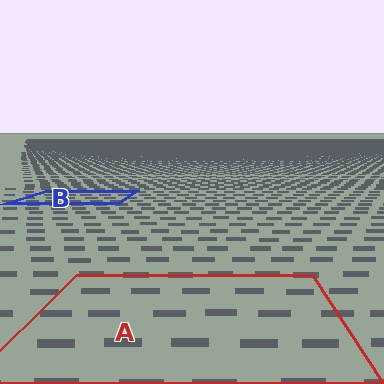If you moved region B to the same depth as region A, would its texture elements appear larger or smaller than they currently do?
They would appear larger. At a closer depth, the same texture elements are projected at a bigger on-screen size.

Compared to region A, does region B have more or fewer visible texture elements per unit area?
Region B has more texture elements per unit area — they are packed more densely because it is farther away.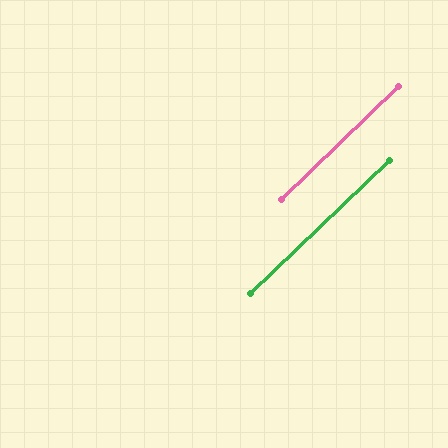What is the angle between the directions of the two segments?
Approximately 0 degrees.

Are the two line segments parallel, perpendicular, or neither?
Parallel — their directions differ by only 0.4°.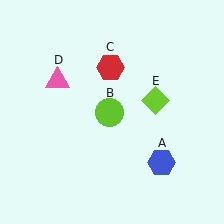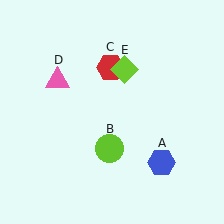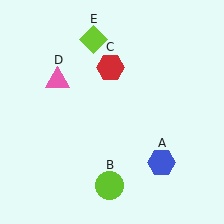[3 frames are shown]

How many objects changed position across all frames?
2 objects changed position: lime circle (object B), lime diamond (object E).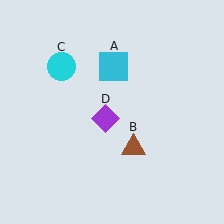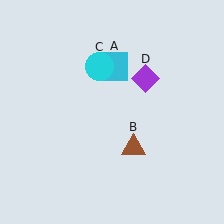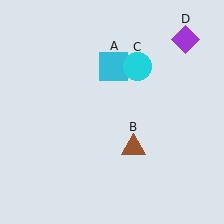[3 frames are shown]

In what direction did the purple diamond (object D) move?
The purple diamond (object D) moved up and to the right.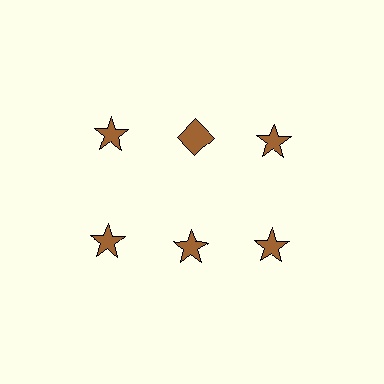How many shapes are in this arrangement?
There are 6 shapes arranged in a grid pattern.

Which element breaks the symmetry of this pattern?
The brown diamond in the top row, second from left column breaks the symmetry. All other shapes are brown stars.